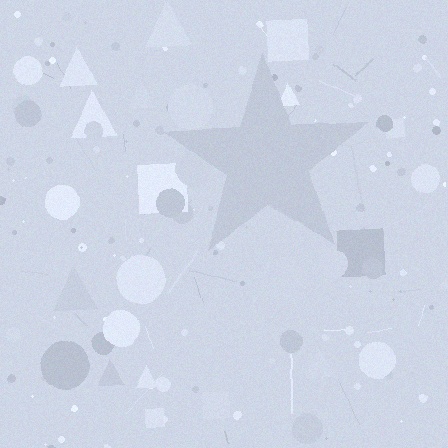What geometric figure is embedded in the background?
A star is embedded in the background.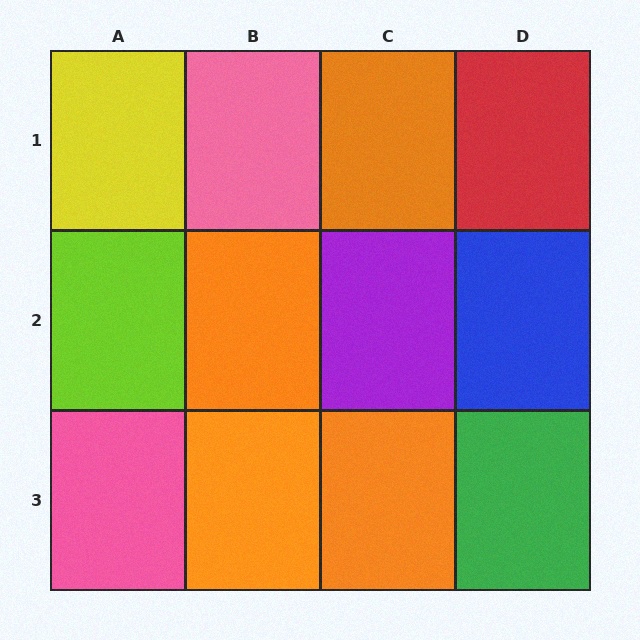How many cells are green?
1 cell is green.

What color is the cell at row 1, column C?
Orange.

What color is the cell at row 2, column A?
Lime.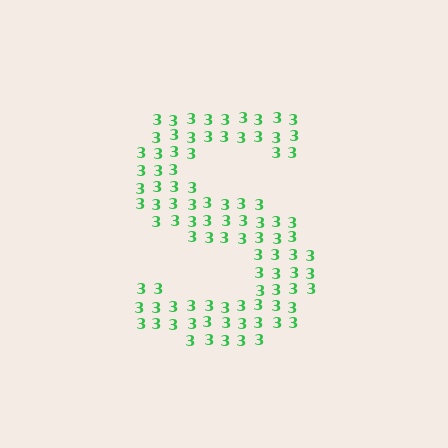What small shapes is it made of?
It is made of small digit 3's.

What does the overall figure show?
The overall figure shows the letter S.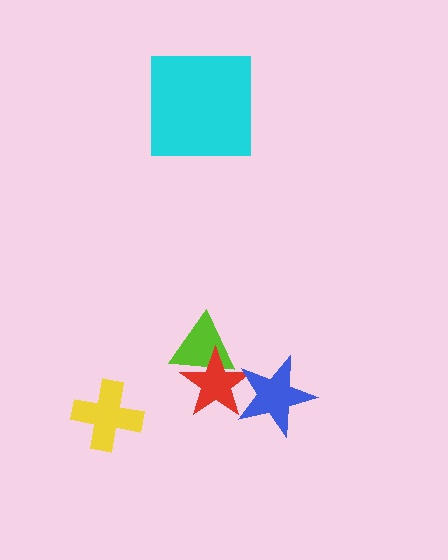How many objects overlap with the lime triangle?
1 object overlaps with the lime triangle.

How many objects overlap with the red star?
2 objects overlap with the red star.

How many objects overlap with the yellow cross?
0 objects overlap with the yellow cross.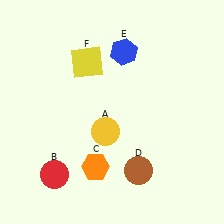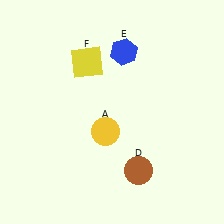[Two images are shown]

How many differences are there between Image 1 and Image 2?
There are 2 differences between the two images.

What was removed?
The red circle (B), the orange hexagon (C) were removed in Image 2.